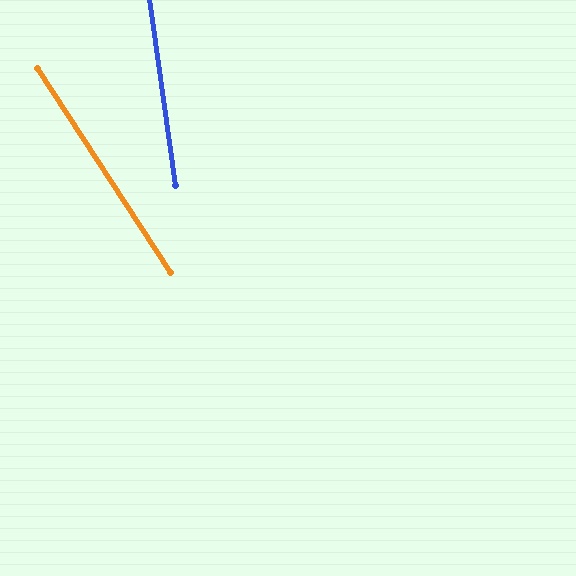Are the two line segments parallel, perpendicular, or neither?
Neither parallel nor perpendicular — they differ by about 25°.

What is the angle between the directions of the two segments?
Approximately 25 degrees.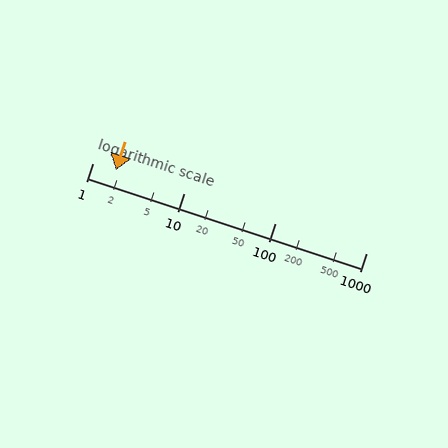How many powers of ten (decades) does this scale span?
The scale spans 3 decades, from 1 to 1000.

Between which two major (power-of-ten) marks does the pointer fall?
The pointer is between 1 and 10.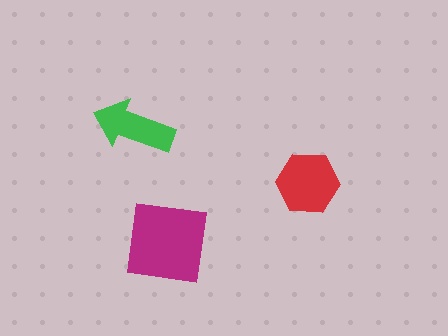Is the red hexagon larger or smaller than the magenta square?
Smaller.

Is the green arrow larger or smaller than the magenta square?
Smaller.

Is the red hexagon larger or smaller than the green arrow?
Larger.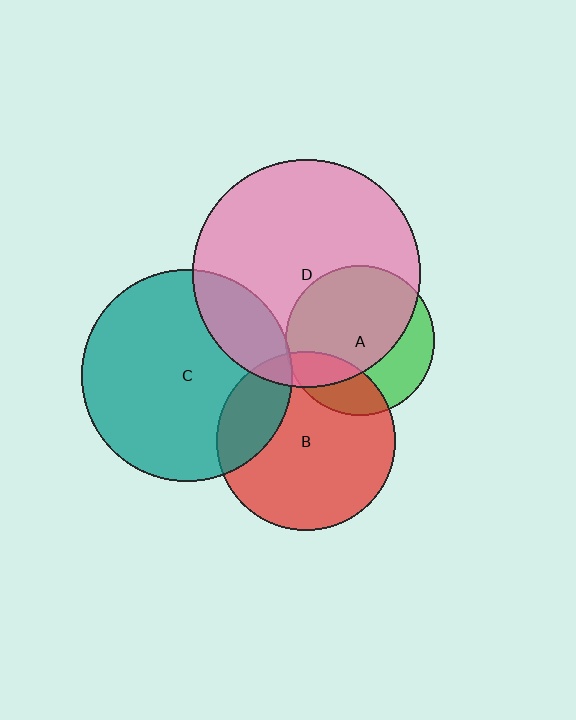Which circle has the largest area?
Circle D (pink).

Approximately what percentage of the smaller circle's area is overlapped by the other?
Approximately 25%.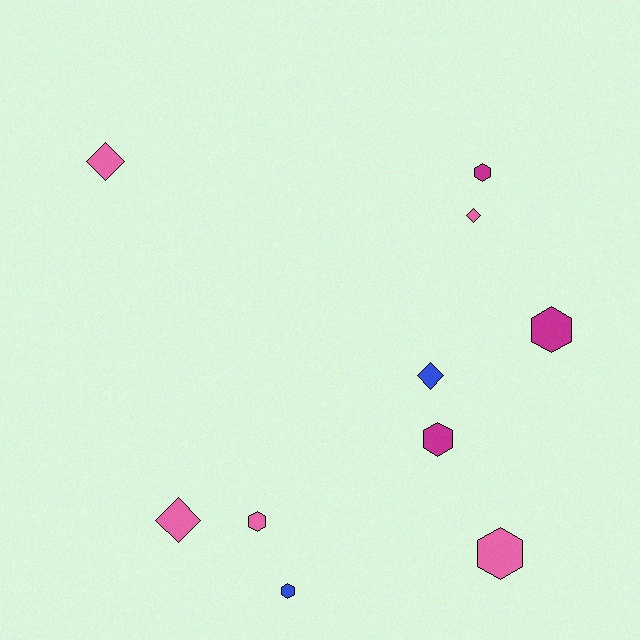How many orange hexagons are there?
There are no orange hexagons.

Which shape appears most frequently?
Hexagon, with 6 objects.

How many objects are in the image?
There are 10 objects.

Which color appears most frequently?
Pink, with 5 objects.